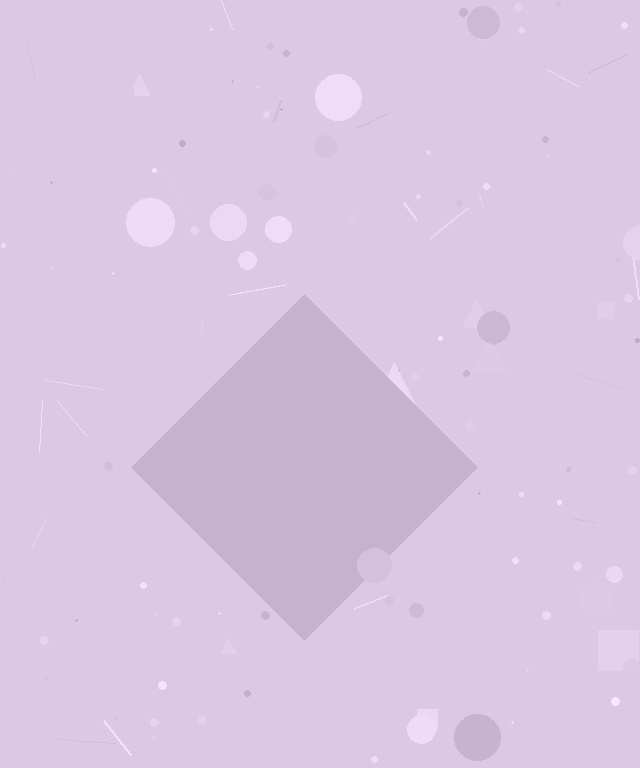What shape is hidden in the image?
A diamond is hidden in the image.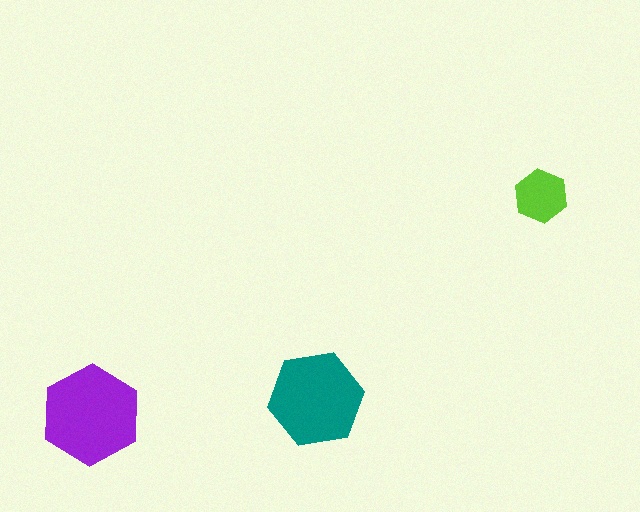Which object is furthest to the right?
The lime hexagon is rightmost.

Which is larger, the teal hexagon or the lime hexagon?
The teal one.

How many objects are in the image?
There are 3 objects in the image.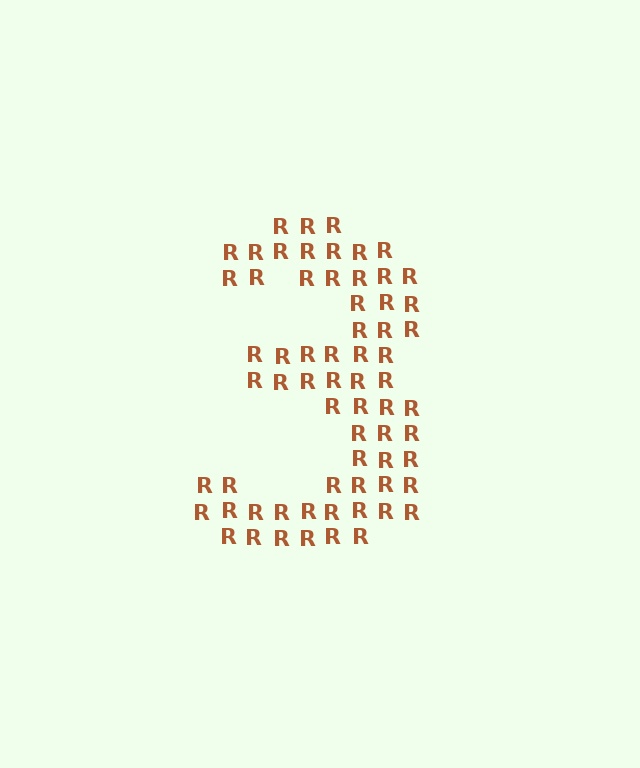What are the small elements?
The small elements are letter R's.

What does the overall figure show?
The overall figure shows the digit 3.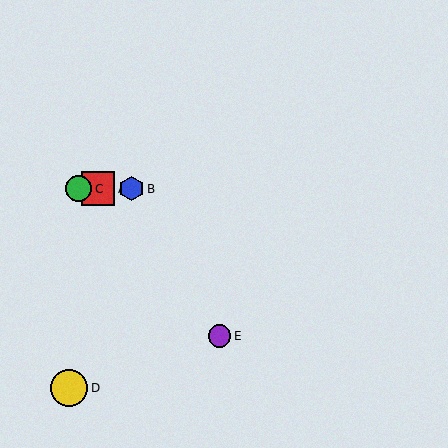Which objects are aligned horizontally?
Objects A, B, C are aligned horizontally.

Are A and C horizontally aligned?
Yes, both are at y≈189.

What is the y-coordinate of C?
Object C is at y≈189.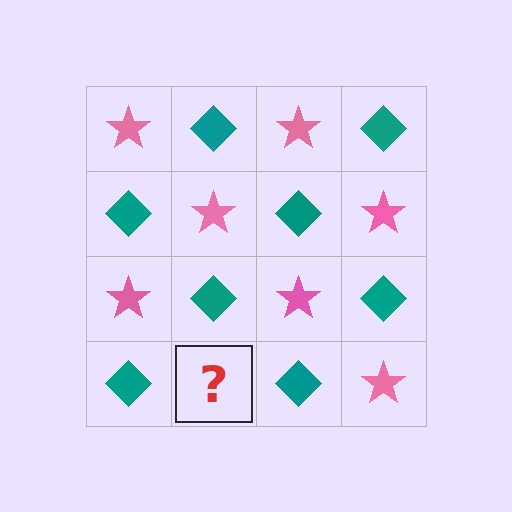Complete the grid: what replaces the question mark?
The question mark should be replaced with a pink star.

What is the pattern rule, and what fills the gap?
The rule is that it alternates pink star and teal diamond in a checkerboard pattern. The gap should be filled with a pink star.